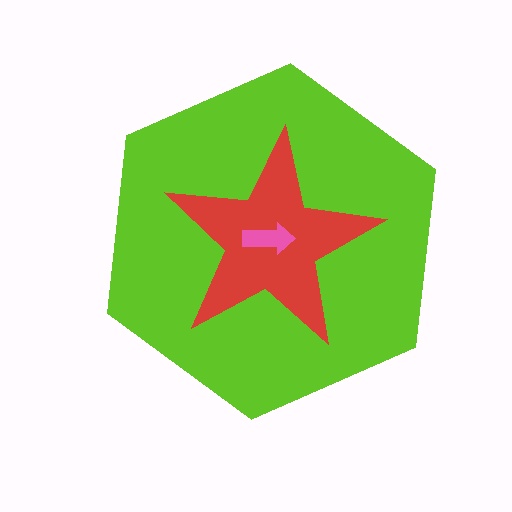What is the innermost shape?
The pink arrow.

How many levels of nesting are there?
3.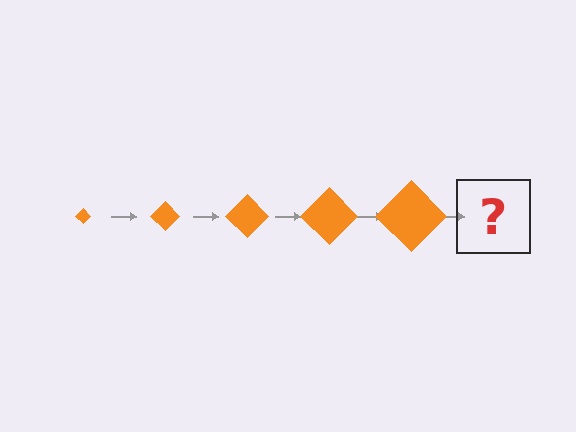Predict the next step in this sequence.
The next step is an orange diamond, larger than the previous one.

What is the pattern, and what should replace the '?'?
The pattern is that the diamond gets progressively larger each step. The '?' should be an orange diamond, larger than the previous one.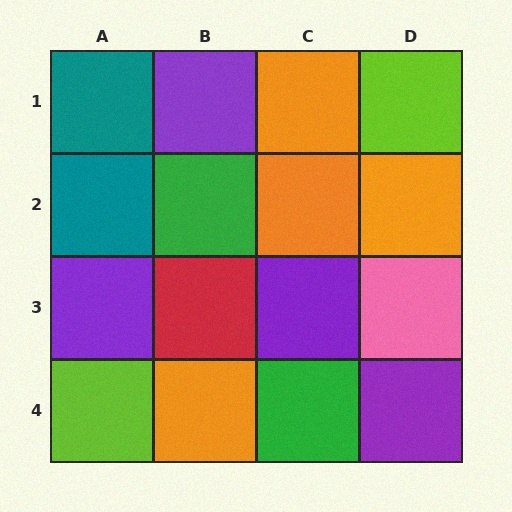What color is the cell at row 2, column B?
Green.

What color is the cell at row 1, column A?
Teal.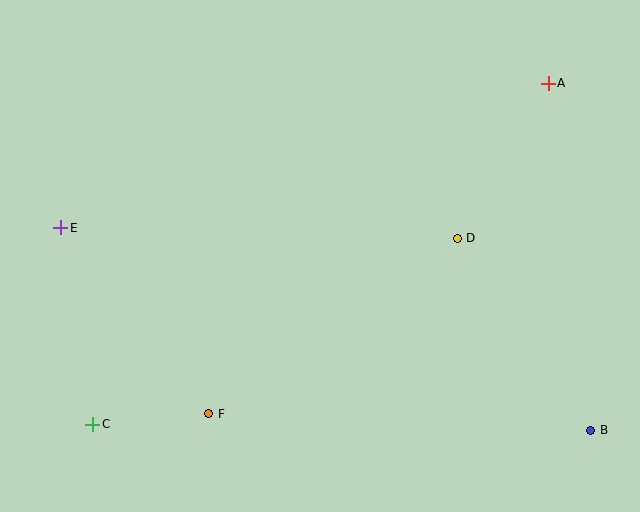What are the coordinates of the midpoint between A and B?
The midpoint between A and B is at (569, 257).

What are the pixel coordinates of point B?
Point B is at (591, 430).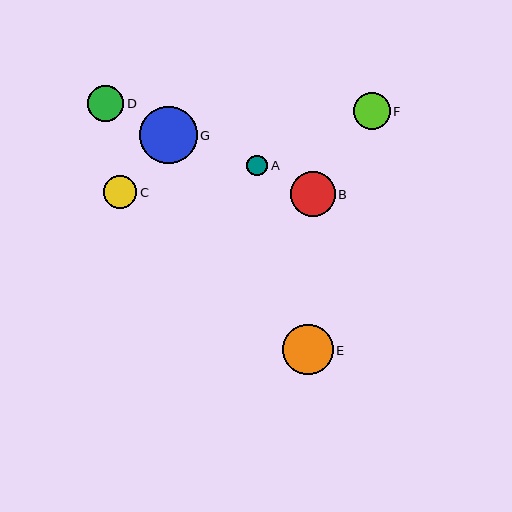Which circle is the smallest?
Circle A is the smallest with a size of approximately 21 pixels.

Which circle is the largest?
Circle G is the largest with a size of approximately 57 pixels.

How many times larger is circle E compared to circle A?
Circle E is approximately 2.4 times the size of circle A.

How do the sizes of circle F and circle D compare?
Circle F and circle D are approximately the same size.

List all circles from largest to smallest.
From largest to smallest: G, E, B, F, D, C, A.